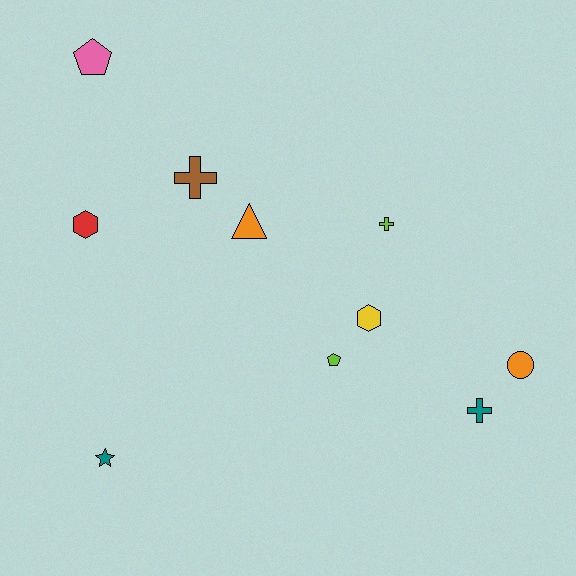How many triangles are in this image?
There is 1 triangle.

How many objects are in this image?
There are 10 objects.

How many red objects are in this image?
There is 1 red object.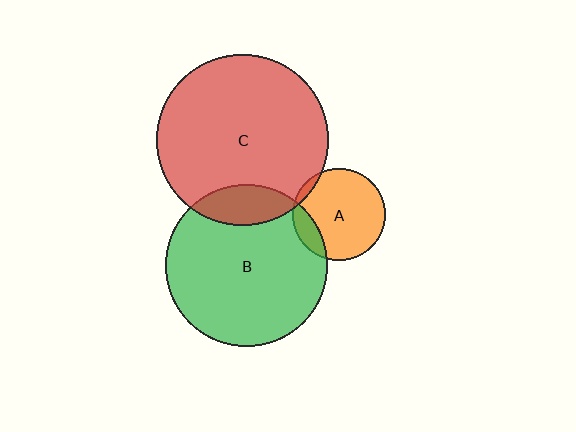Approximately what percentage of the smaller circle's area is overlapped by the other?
Approximately 15%.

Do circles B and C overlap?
Yes.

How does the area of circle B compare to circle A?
Approximately 3.1 times.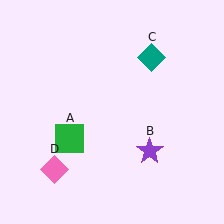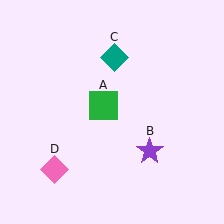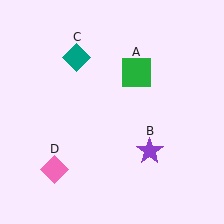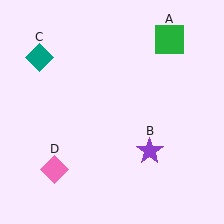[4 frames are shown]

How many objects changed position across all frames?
2 objects changed position: green square (object A), teal diamond (object C).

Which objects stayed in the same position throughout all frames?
Purple star (object B) and pink diamond (object D) remained stationary.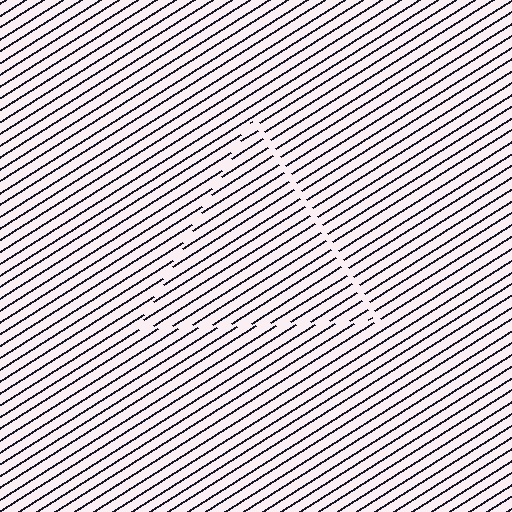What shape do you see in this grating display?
An illusory triangle. The interior of the shape contains the same grating, shifted by half a period — the contour is defined by the phase discontinuity where line-ends from the inner and outer gratings abut.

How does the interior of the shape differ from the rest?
The interior of the shape contains the same grating, shifted by half a period — the contour is defined by the phase discontinuity where line-ends from the inner and outer gratings abut.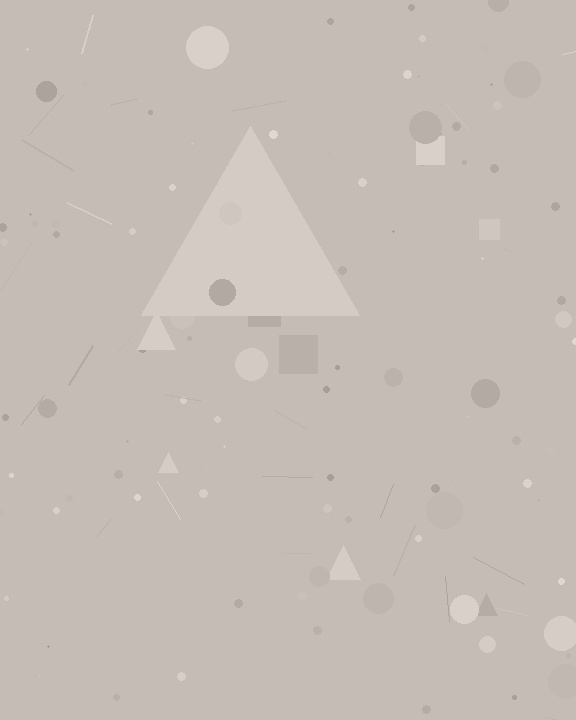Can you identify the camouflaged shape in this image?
The camouflaged shape is a triangle.